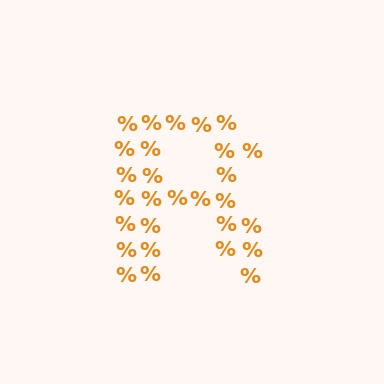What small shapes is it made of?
It is made of small percent signs.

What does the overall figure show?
The overall figure shows the letter R.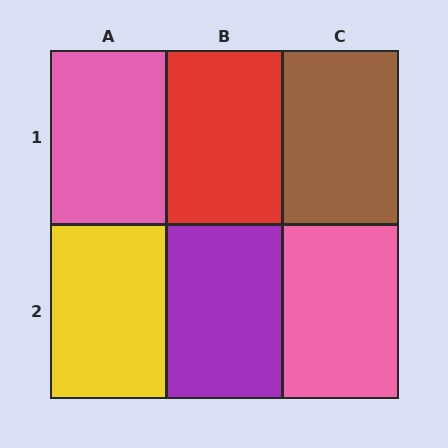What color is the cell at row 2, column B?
Purple.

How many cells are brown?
1 cell is brown.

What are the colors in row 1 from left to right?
Pink, red, brown.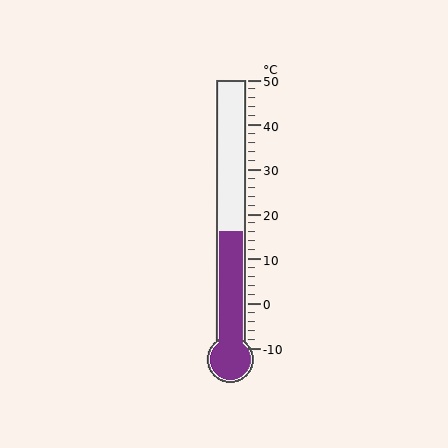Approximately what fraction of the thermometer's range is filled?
The thermometer is filled to approximately 45% of its range.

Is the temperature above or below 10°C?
The temperature is above 10°C.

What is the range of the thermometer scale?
The thermometer scale ranges from -10°C to 50°C.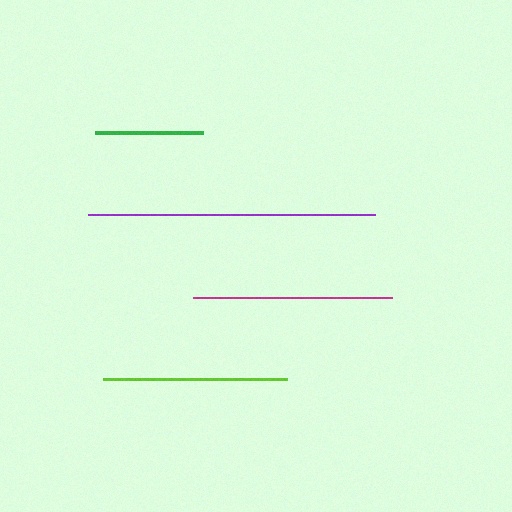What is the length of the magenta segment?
The magenta segment is approximately 200 pixels long.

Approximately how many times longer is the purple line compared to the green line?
The purple line is approximately 2.7 times the length of the green line.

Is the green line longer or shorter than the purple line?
The purple line is longer than the green line.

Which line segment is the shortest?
The green line is the shortest at approximately 108 pixels.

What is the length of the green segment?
The green segment is approximately 108 pixels long.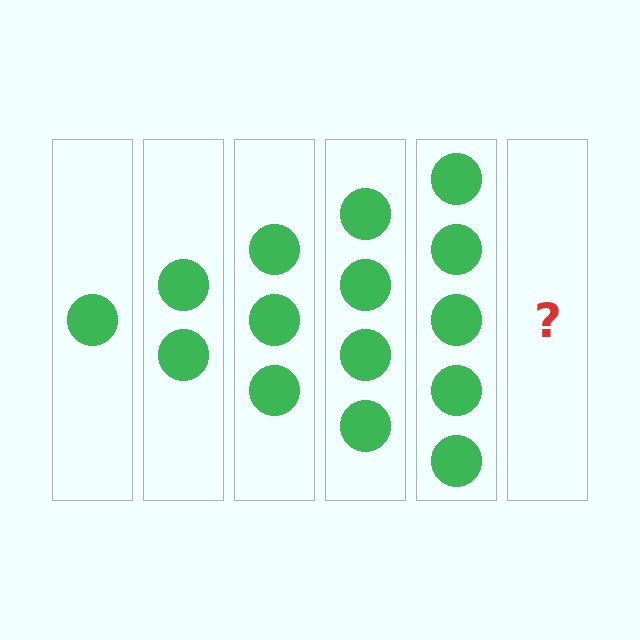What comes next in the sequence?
The next element should be 6 circles.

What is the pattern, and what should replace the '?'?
The pattern is that each step adds one more circle. The '?' should be 6 circles.